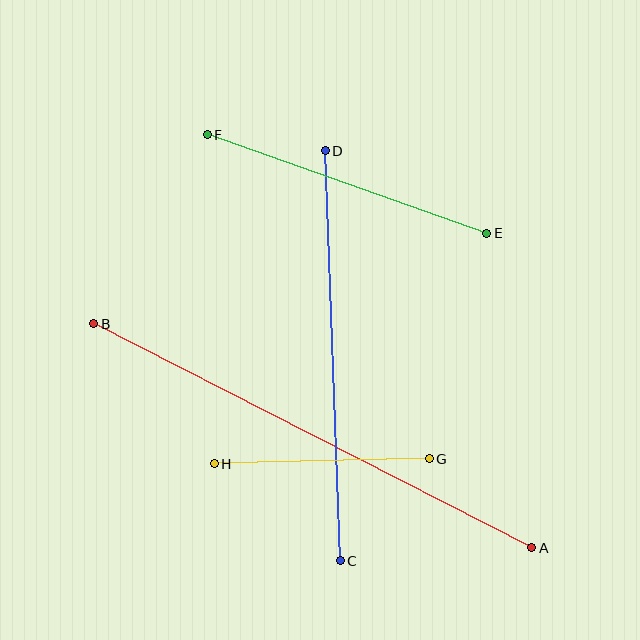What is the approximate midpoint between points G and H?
The midpoint is at approximately (322, 461) pixels.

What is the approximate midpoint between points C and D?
The midpoint is at approximately (333, 356) pixels.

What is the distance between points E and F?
The distance is approximately 297 pixels.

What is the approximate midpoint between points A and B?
The midpoint is at approximately (313, 436) pixels.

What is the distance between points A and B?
The distance is approximately 492 pixels.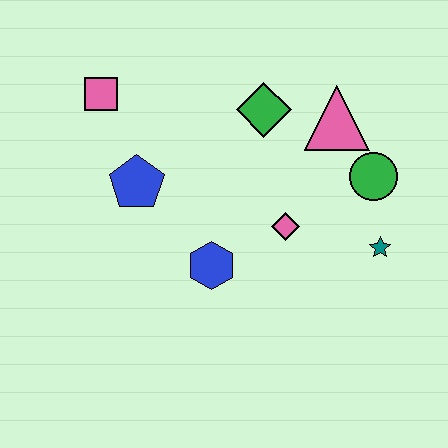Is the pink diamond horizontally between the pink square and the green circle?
Yes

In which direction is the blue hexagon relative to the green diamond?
The blue hexagon is below the green diamond.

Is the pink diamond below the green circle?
Yes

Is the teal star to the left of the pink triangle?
No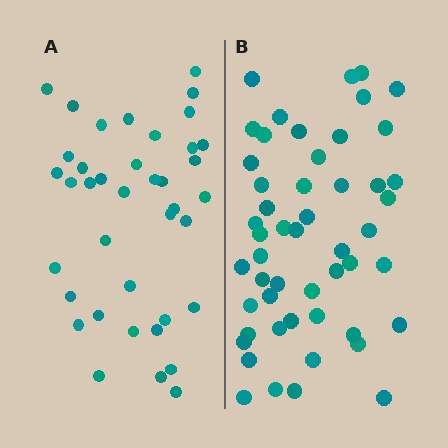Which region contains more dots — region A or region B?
Region B (the right region) has more dots.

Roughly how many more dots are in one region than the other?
Region B has roughly 12 or so more dots than region A.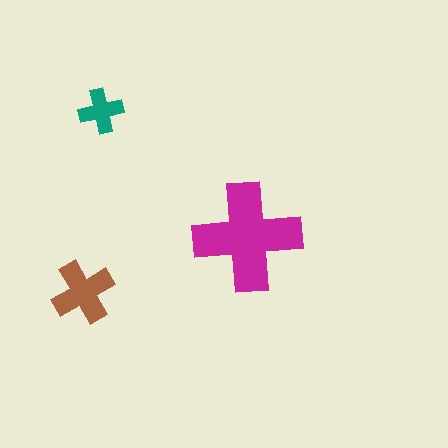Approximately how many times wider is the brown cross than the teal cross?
About 1.5 times wider.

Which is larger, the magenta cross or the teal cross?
The magenta one.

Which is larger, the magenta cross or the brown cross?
The magenta one.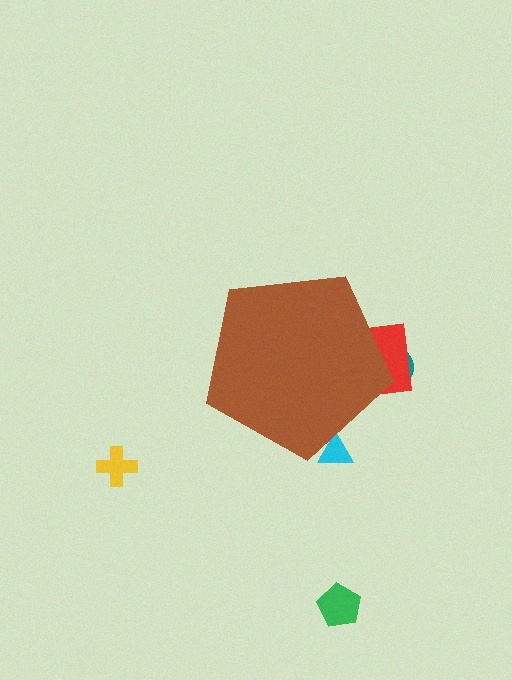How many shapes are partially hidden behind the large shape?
3 shapes are partially hidden.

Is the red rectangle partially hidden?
Yes, the red rectangle is partially hidden behind the brown pentagon.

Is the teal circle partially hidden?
Yes, the teal circle is partially hidden behind the brown pentagon.